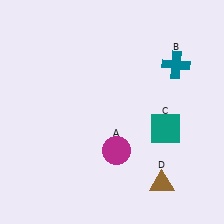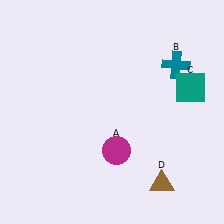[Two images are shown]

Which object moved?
The teal square (C) moved up.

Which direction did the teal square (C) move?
The teal square (C) moved up.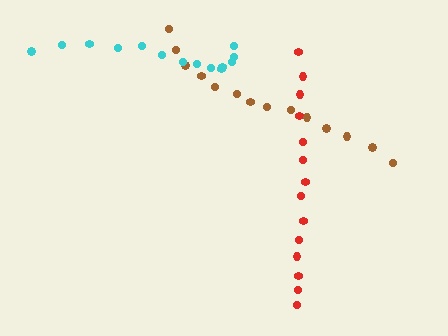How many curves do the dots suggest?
There are 3 distinct paths.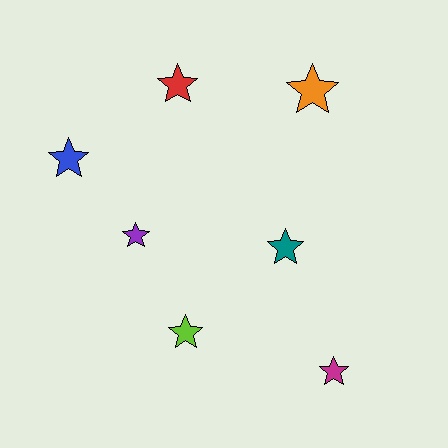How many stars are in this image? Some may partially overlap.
There are 7 stars.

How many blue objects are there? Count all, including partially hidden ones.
There is 1 blue object.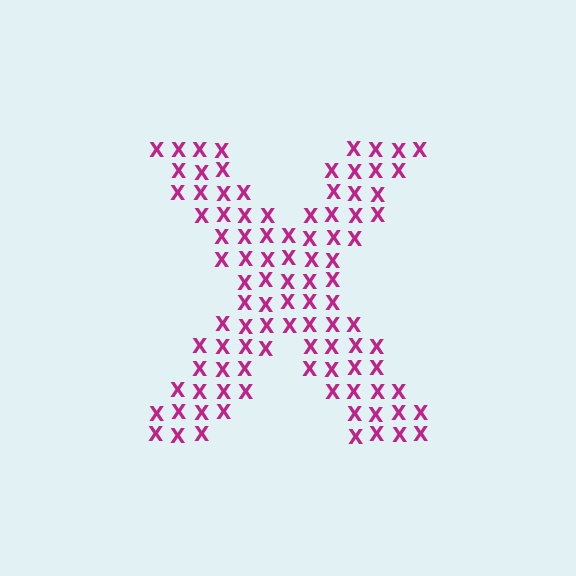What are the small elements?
The small elements are letter X's.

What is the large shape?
The large shape is the letter X.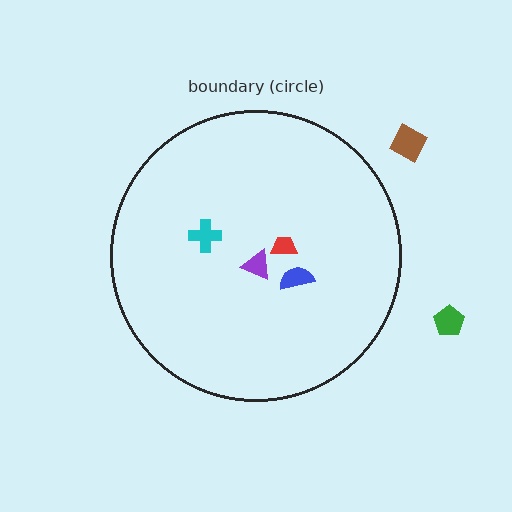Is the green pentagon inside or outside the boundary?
Outside.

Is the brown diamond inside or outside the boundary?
Outside.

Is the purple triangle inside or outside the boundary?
Inside.